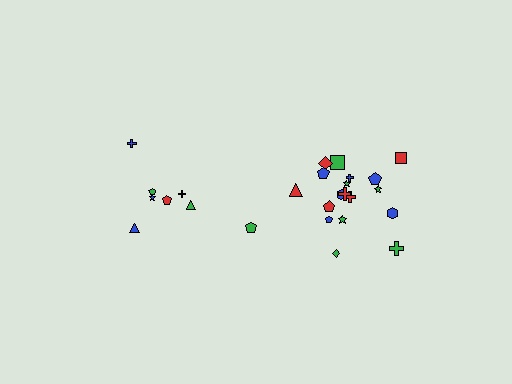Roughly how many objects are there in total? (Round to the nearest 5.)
Roughly 25 objects in total.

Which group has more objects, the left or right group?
The right group.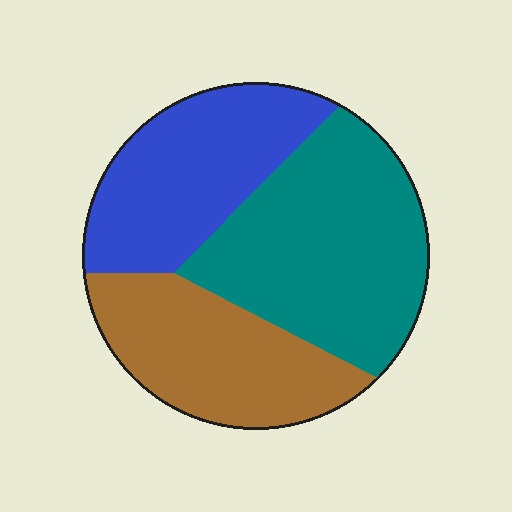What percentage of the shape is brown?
Brown takes up about one quarter (1/4) of the shape.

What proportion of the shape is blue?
Blue takes up about one third (1/3) of the shape.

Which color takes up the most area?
Teal, at roughly 40%.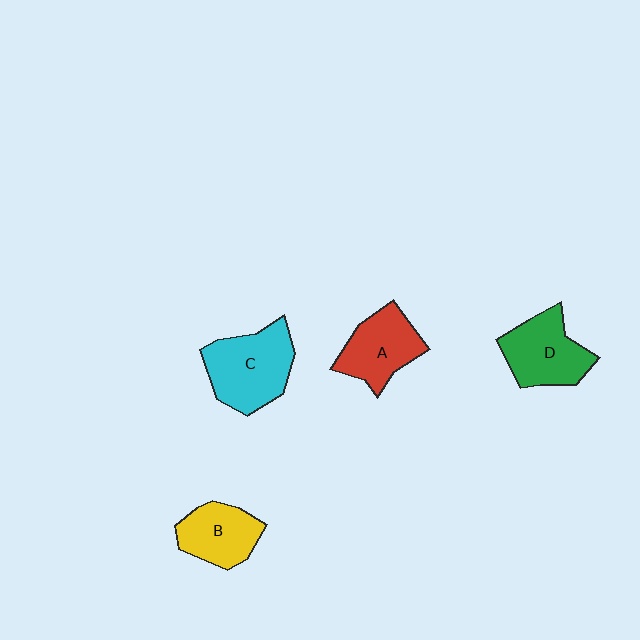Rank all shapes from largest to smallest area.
From largest to smallest: C (cyan), D (green), A (red), B (yellow).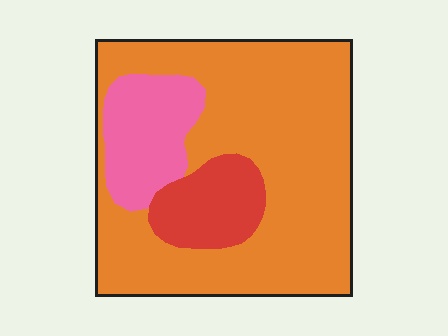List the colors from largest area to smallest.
From largest to smallest: orange, pink, red.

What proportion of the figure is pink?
Pink covers around 15% of the figure.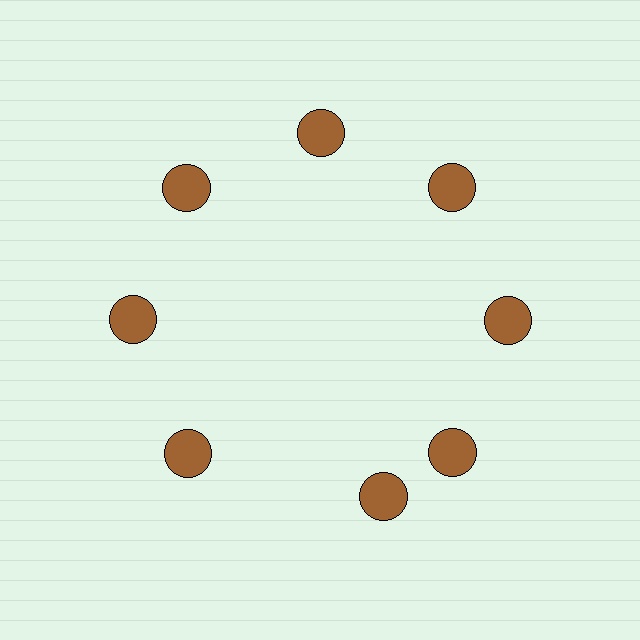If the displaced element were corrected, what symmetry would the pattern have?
It would have 8-fold rotational symmetry — the pattern would map onto itself every 45 degrees.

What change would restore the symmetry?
The symmetry would be restored by rotating it back into even spacing with its neighbors so that all 8 circles sit at equal angles and equal distance from the center.